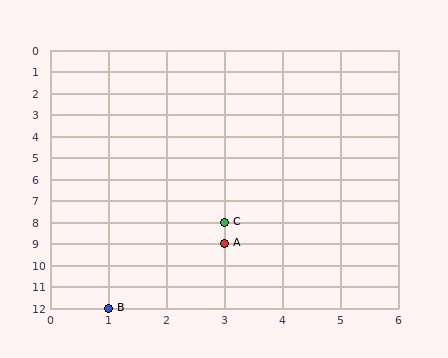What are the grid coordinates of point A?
Point A is at grid coordinates (3, 9).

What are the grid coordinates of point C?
Point C is at grid coordinates (3, 8).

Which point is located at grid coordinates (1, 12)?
Point B is at (1, 12).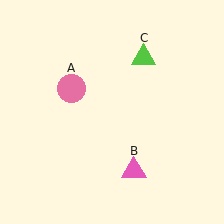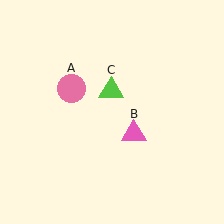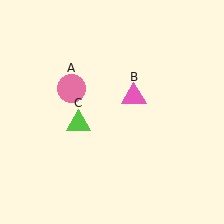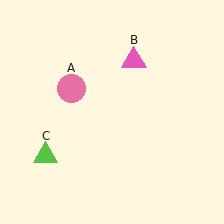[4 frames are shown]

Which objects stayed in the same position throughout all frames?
Pink circle (object A) remained stationary.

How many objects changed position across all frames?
2 objects changed position: pink triangle (object B), lime triangle (object C).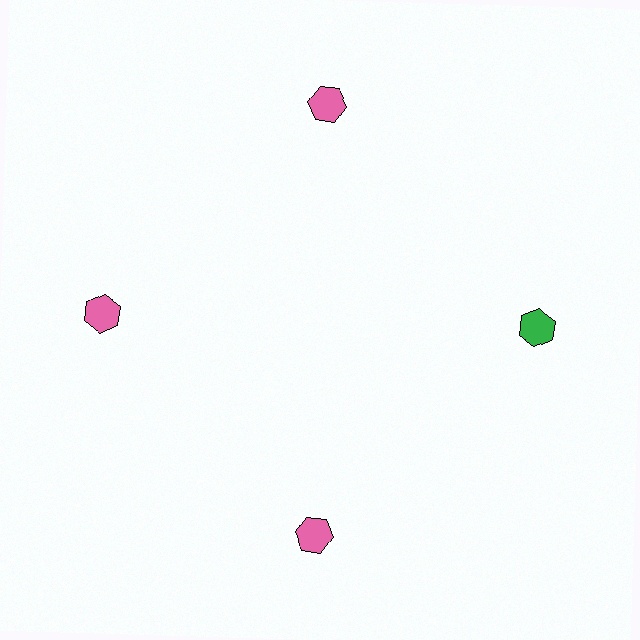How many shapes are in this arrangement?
There are 4 shapes arranged in a ring pattern.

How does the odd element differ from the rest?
It has a different color: green instead of pink.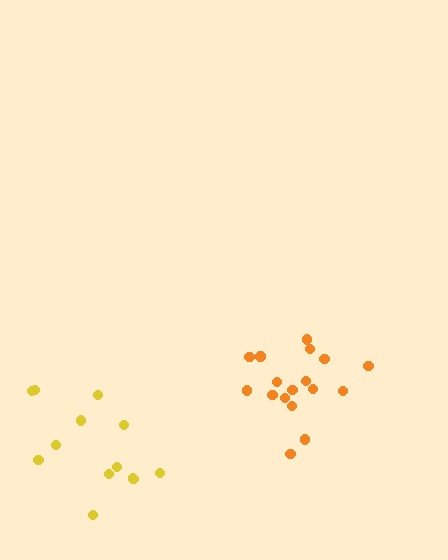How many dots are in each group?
Group 1: 13 dots, Group 2: 17 dots (30 total).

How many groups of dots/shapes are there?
There are 2 groups.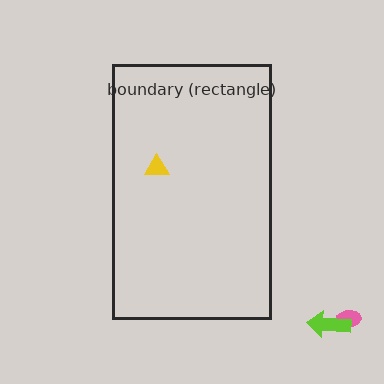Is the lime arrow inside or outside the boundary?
Outside.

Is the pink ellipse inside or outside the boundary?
Outside.